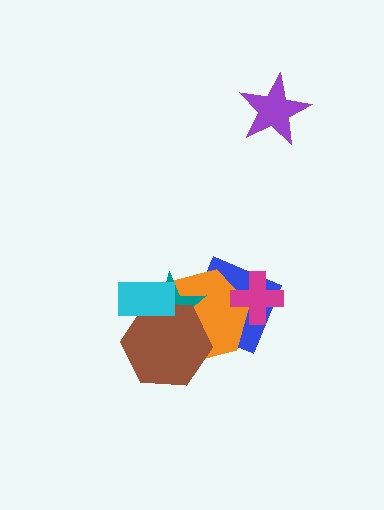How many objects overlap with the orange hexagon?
5 objects overlap with the orange hexagon.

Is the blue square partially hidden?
Yes, it is partially covered by another shape.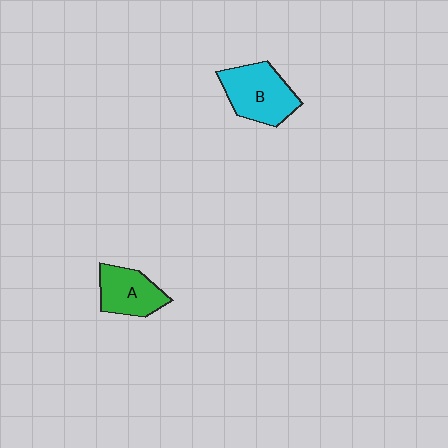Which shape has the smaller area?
Shape A (green).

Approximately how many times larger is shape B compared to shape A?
Approximately 1.3 times.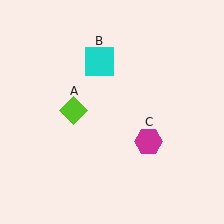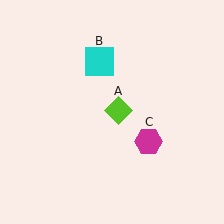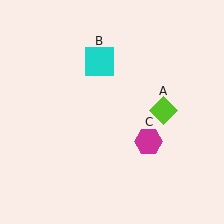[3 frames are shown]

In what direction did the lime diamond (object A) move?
The lime diamond (object A) moved right.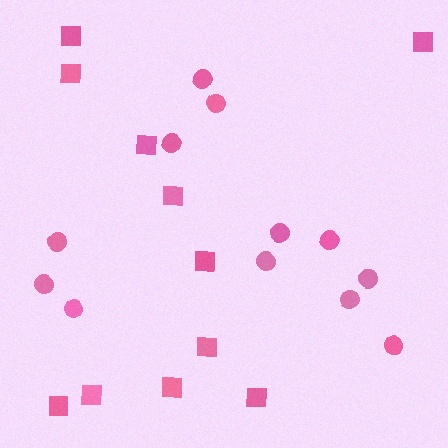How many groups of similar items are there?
There are 2 groups: one group of squares (11) and one group of circles (12).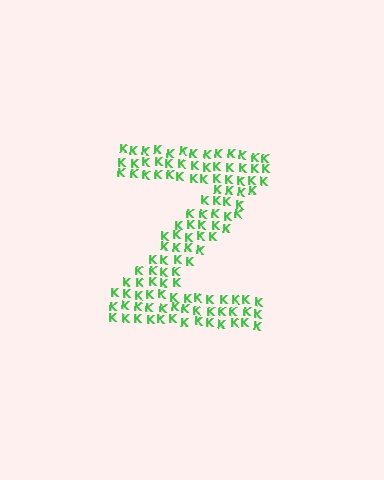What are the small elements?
The small elements are letter K's.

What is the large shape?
The large shape is the letter Z.